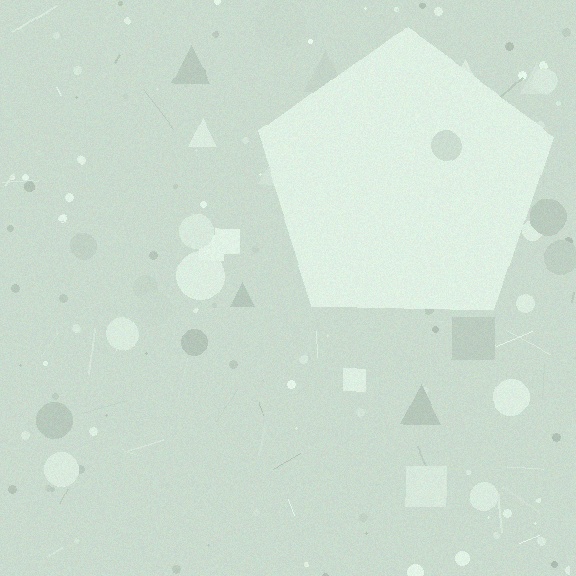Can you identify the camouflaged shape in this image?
The camouflaged shape is a pentagon.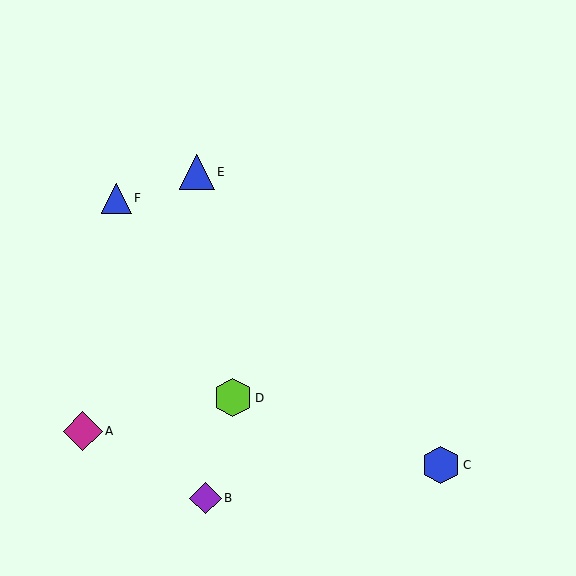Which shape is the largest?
The magenta diamond (labeled A) is the largest.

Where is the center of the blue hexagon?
The center of the blue hexagon is at (441, 465).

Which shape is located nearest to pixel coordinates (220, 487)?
The purple diamond (labeled B) at (206, 498) is nearest to that location.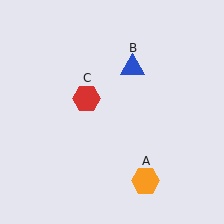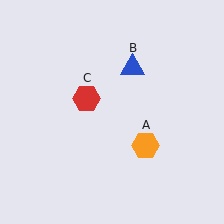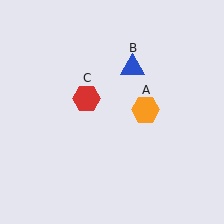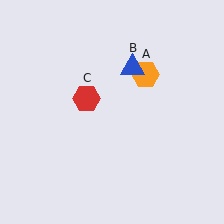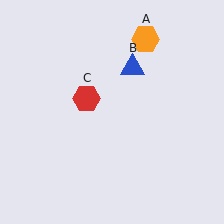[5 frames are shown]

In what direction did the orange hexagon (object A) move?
The orange hexagon (object A) moved up.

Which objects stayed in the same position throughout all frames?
Blue triangle (object B) and red hexagon (object C) remained stationary.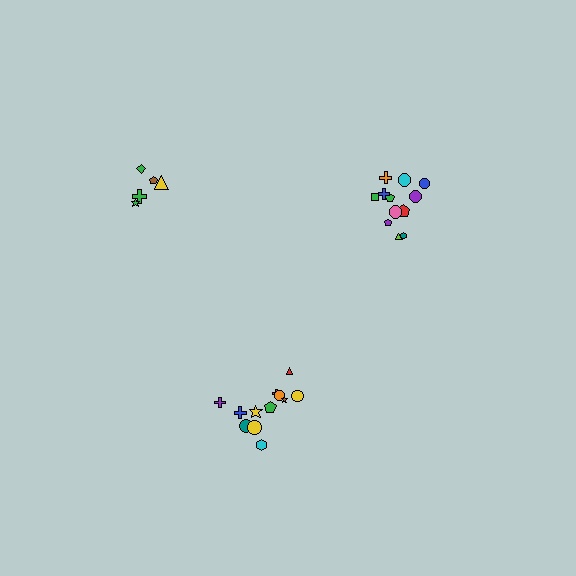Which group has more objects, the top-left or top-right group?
The top-right group.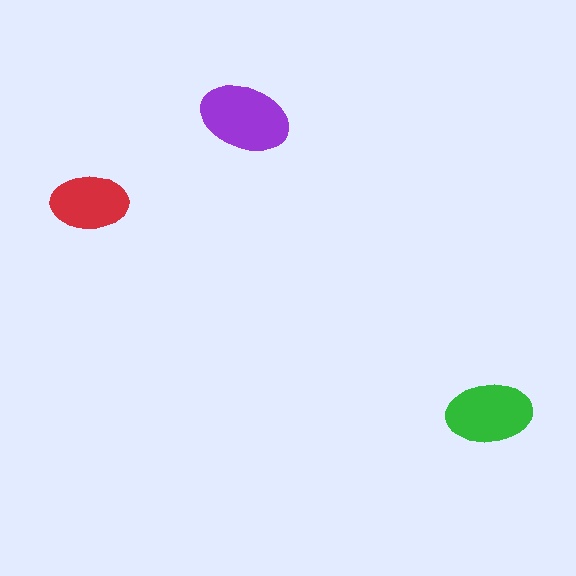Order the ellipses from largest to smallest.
the purple one, the green one, the red one.